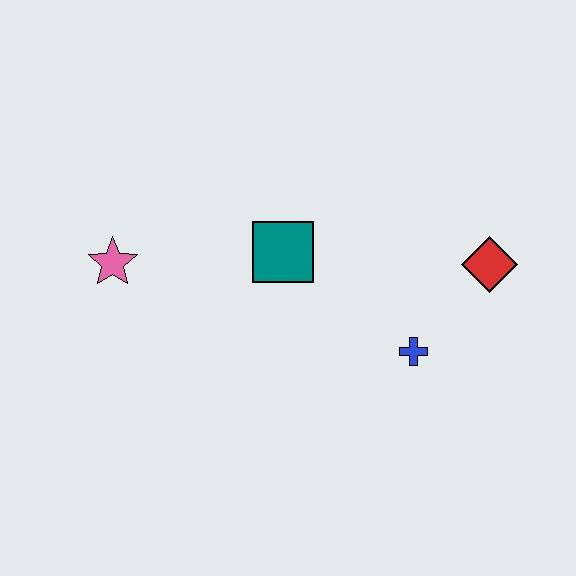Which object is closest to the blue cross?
The red diamond is closest to the blue cross.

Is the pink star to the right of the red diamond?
No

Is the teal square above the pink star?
Yes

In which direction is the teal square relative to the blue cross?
The teal square is to the left of the blue cross.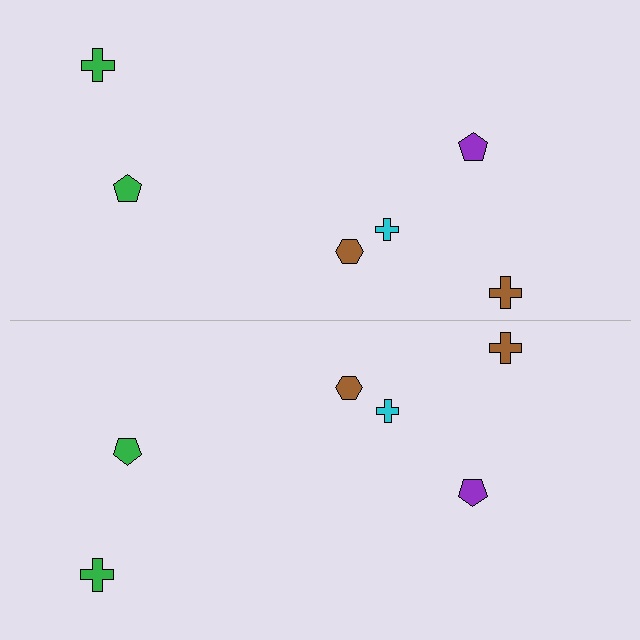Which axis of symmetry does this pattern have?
The pattern has a horizontal axis of symmetry running through the center of the image.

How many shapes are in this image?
There are 12 shapes in this image.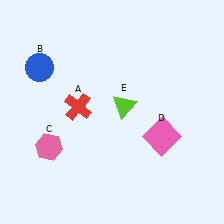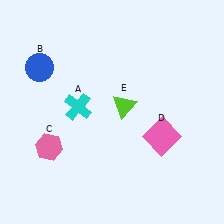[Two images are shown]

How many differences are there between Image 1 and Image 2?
There is 1 difference between the two images.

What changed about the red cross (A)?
In Image 1, A is red. In Image 2, it changed to cyan.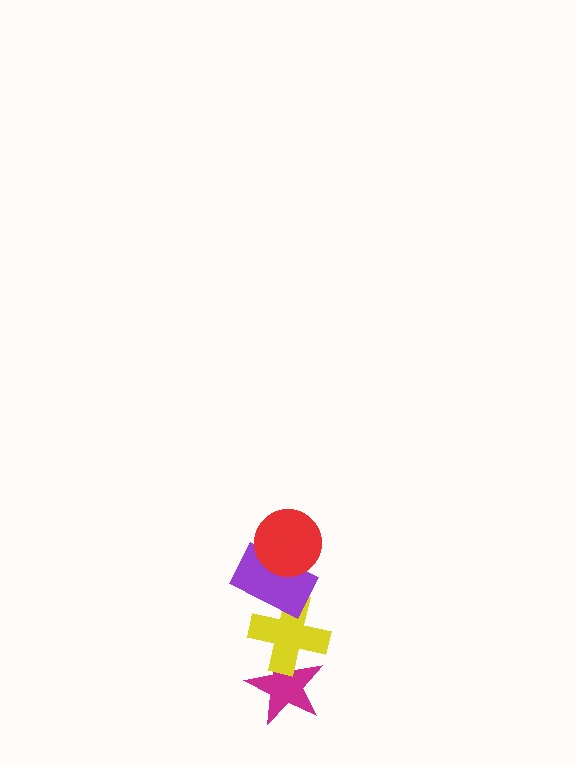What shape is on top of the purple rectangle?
The red circle is on top of the purple rectangle.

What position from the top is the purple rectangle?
The purple rectangle is 2nd from the top.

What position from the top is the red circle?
The red circle is 1st from the top.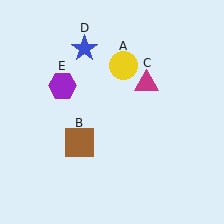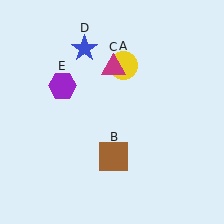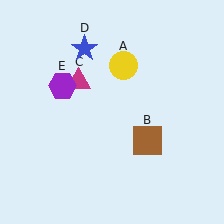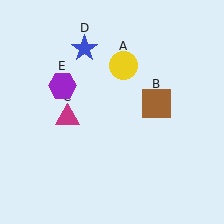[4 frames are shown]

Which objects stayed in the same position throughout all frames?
Yellow circle (object A) and blue star (object D) and purple hexagon (object E) remained stationary.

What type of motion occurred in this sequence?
The brown square (object B), magenta triangle (object C) rotated counterclockwise around the center of the scene.